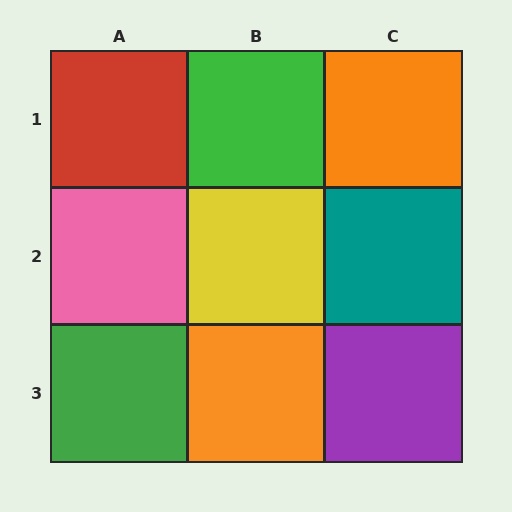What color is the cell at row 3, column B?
Orange.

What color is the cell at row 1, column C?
Orange.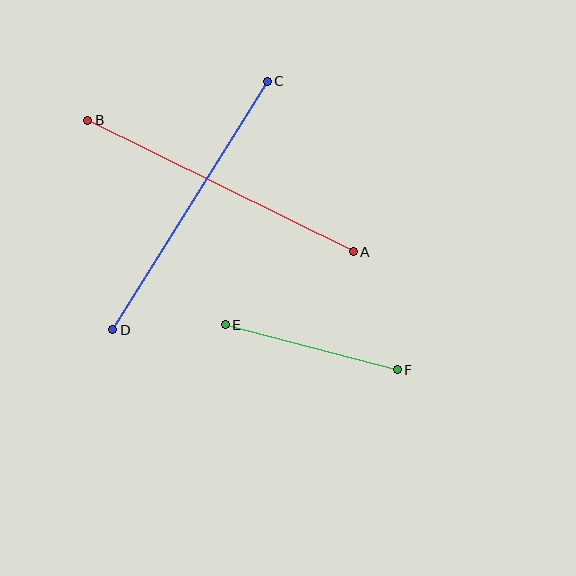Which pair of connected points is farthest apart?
Points A and B are farthest apart.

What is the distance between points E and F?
The distance is approximately 178 pixels.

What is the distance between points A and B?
The distance is approximately 296 pixels.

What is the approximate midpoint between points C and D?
The midpoint is at approximately (190, 206) pixels.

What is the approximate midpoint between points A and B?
The midpoint is at approximately (221, 186) pixels.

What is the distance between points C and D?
The distance is approximately 293 pixels.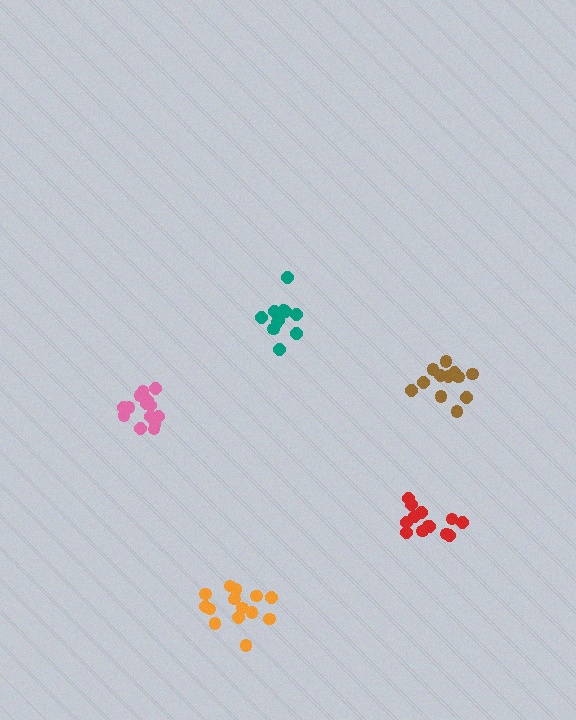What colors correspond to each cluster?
The clusters are colored: red, brown, orange, pink, teal.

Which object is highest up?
The teal cluster is topmost.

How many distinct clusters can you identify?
There are 5 distinct clusters.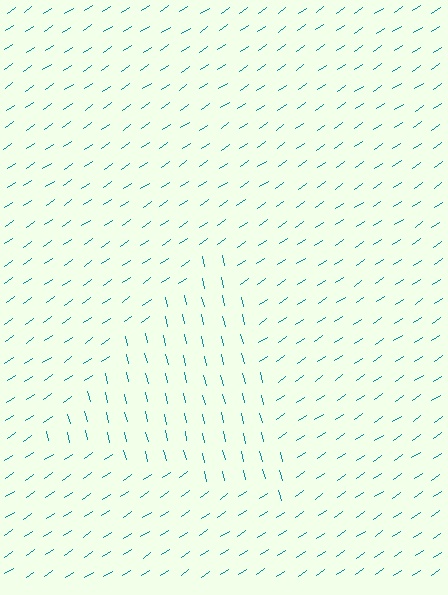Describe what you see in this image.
The image is filled with small teal line segments. A triangle region in the image has lines oriented differently from the surrounding lines, creating a visible texture boundary.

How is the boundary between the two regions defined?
The boundary is defined purely by a change in line orientation (approximately 69 degrees difference). All lines are the same color and thickness.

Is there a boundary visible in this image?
Yes, there is a texture boundary formed by a change in line orientation.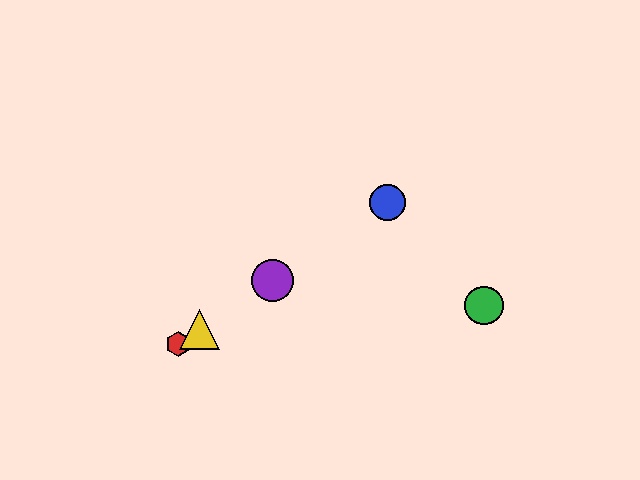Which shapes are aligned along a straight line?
The red hexagon, the blue circle, the yellow triangle, the purple circle are aligned along a straight line.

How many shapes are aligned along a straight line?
4 shapes (the red hexagon, the blue circle, the yellow triangle, the purple circle) are aligned along a straight line.